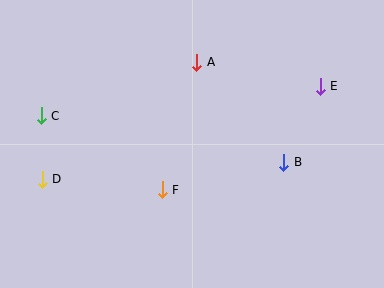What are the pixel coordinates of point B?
Point B is at (284, 162).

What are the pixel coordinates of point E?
Point E is at (320, 86).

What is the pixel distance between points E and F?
The distance between E and F is 189 pixels.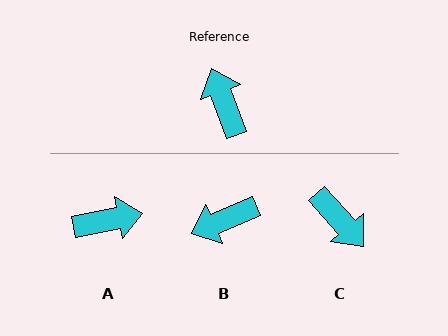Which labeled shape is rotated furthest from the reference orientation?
C, about 159 degrees away.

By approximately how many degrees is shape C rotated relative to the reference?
Approximately 159 degrees clockwise.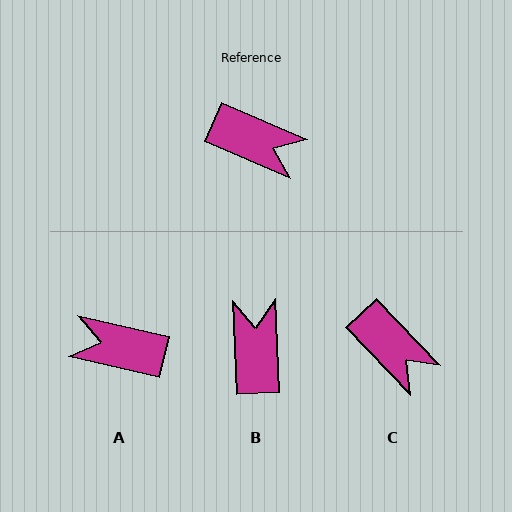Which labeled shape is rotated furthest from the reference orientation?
A, about 169 degrees away.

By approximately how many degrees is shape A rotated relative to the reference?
Approximately 169 degrees clockwise.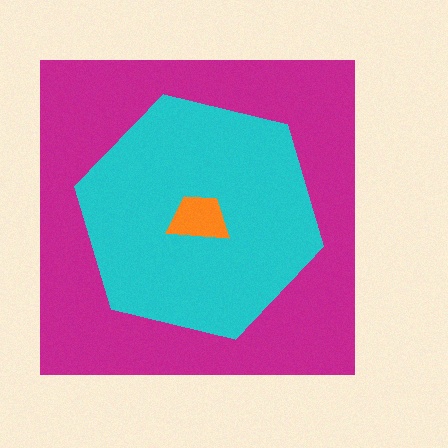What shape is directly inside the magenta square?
The cyan hexagon.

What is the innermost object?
The orange trapezoid.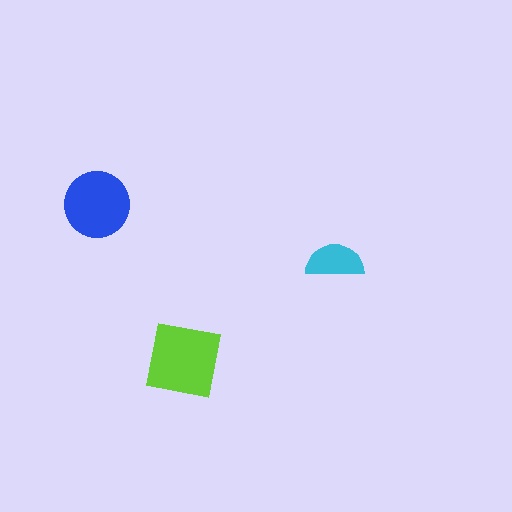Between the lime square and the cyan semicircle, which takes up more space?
The lime square.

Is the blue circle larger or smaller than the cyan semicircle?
Larger.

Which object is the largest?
The lime square.